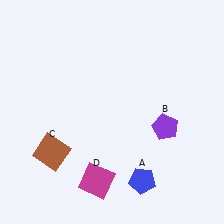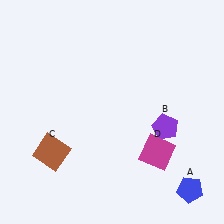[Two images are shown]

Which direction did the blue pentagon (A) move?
The blue pentagon (A) moved right.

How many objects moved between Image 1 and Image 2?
2 objects moved between the two images.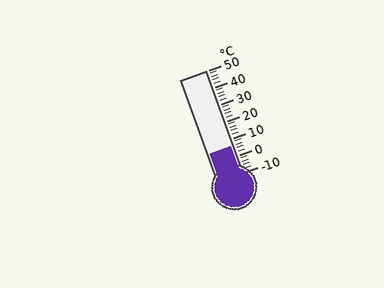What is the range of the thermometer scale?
The thermometer scale ranges from -10°C to 50°C.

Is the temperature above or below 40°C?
The temperature is below 40°C.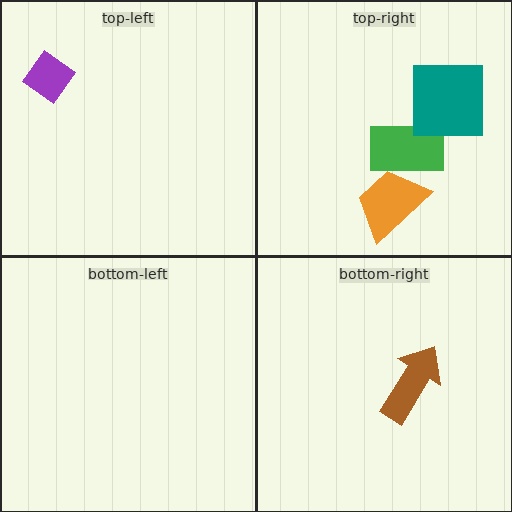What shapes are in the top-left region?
The purple diamond.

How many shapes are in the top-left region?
1.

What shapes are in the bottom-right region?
The brown arrow.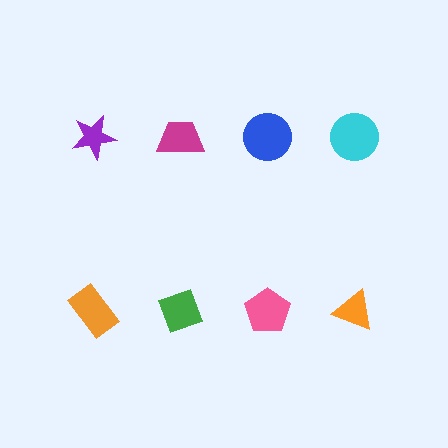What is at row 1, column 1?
A purple star.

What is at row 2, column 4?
An orange triangle.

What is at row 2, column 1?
An orange rectangle.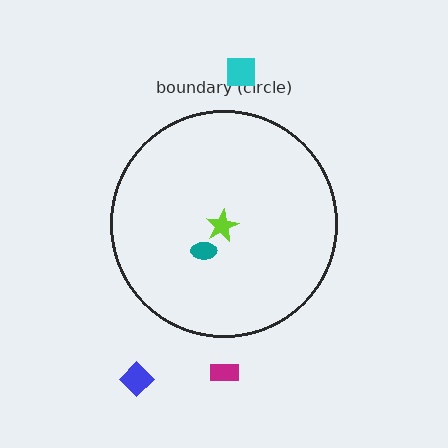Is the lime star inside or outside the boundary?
Inside.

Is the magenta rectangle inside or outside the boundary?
Outside.